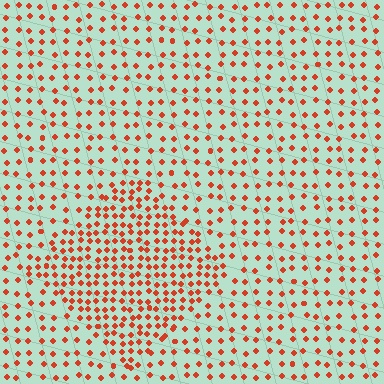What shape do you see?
I see a diamond.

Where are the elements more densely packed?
The elements are more densely packed inside the diamond boundary.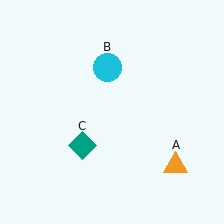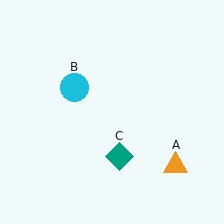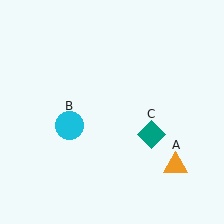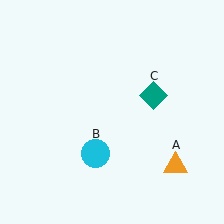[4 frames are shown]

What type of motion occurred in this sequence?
The cyan circle (object B), teal diamond (object C) rotated counterclockwise around the center of the scene.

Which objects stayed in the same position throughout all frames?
Orange triangle (object A) remained stationary.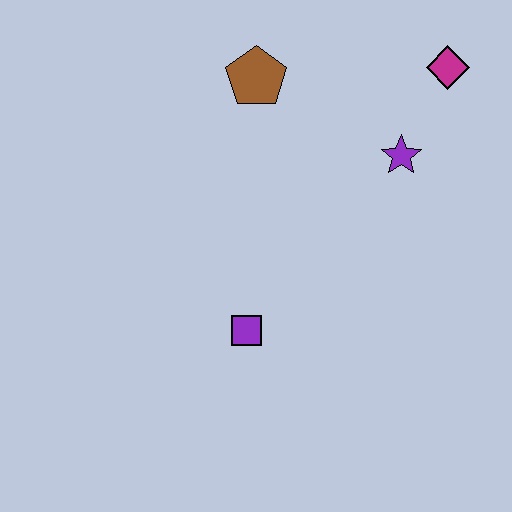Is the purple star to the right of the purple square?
Yes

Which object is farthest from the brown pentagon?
The purple square is farthest from the brown pentagon.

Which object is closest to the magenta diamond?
The purple star is closest to the magenta diamond.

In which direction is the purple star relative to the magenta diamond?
The purple star is below the magenta diamond.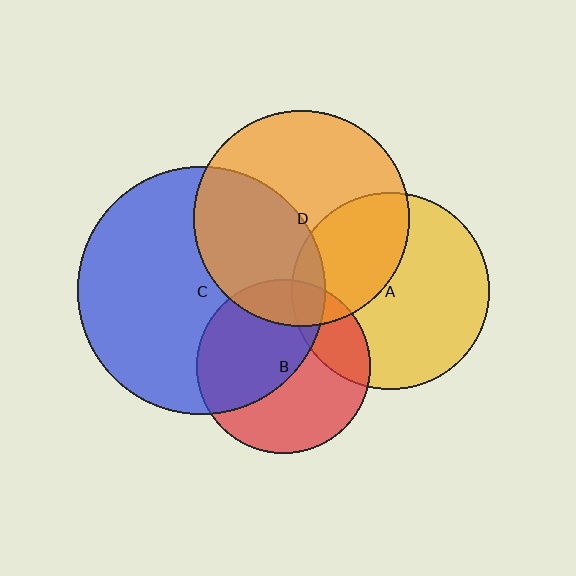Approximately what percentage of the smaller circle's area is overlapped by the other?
Approximately 15%.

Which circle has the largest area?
Circle C (blue).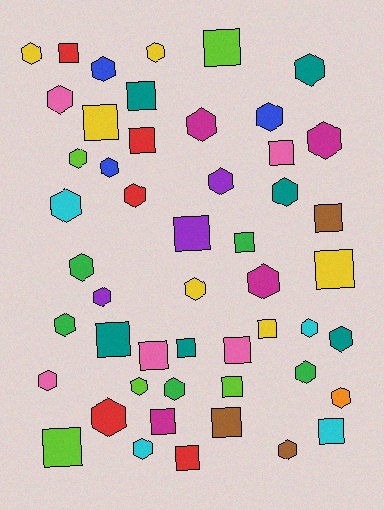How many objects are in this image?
There are 50 objects.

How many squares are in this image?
There are 21 squares.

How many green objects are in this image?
There are 5 green objects.